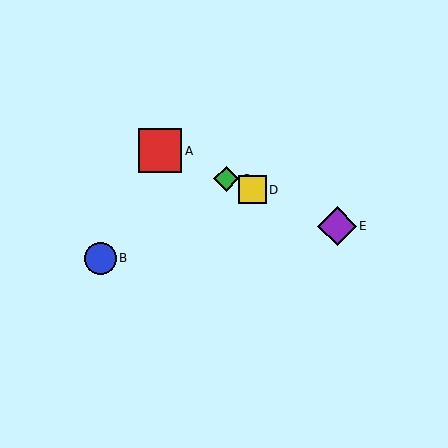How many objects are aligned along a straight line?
4 objects (A, C, D, E) are aligned along a straight line.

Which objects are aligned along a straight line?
Objects A, C, D, E are aligned along a straight line.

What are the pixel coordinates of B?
Object B is at (101, 258).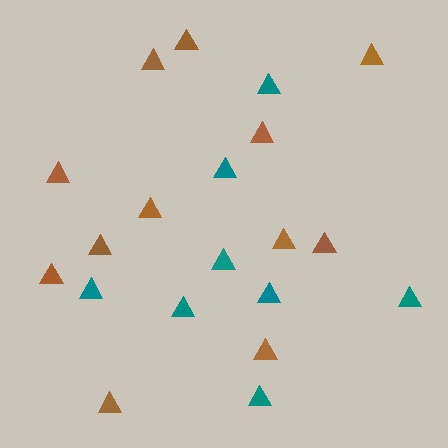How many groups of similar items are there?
There are 2 groups: one group of teal triangles (8) and one group of brown triangles (12).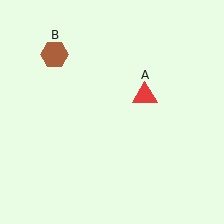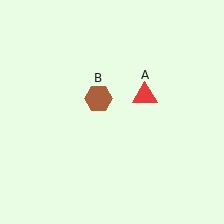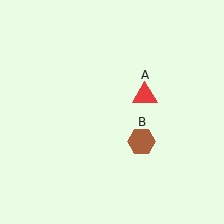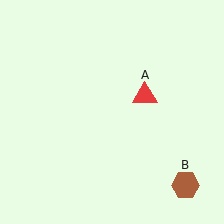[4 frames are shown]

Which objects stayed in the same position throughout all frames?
Red triangle (object A) remained stationary.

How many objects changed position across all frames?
1 object changed position: brown hexagon (object B).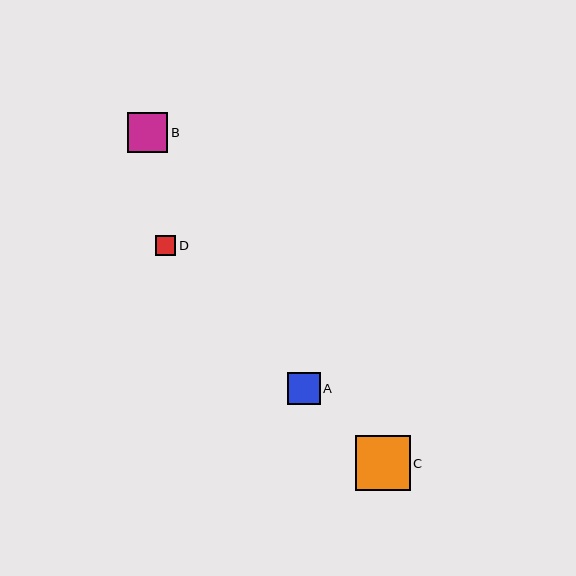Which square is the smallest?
Square D is the smallest with a size of approximately 20 pixels.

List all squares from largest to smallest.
From largest to smallest: C, B, A, D.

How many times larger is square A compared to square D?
Square A is approximately 1.6 times the size of square D.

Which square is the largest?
Square C is the largest with a size of approximately 55 pixels.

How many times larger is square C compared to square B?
Square C is approximately 1.4 times the size of square B.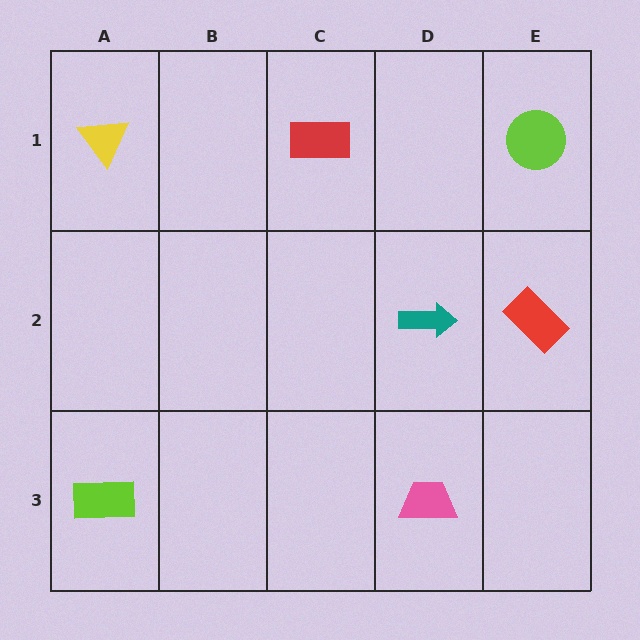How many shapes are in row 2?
2 shapes.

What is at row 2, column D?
A teal arrow.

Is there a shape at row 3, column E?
No, that cell is empty.